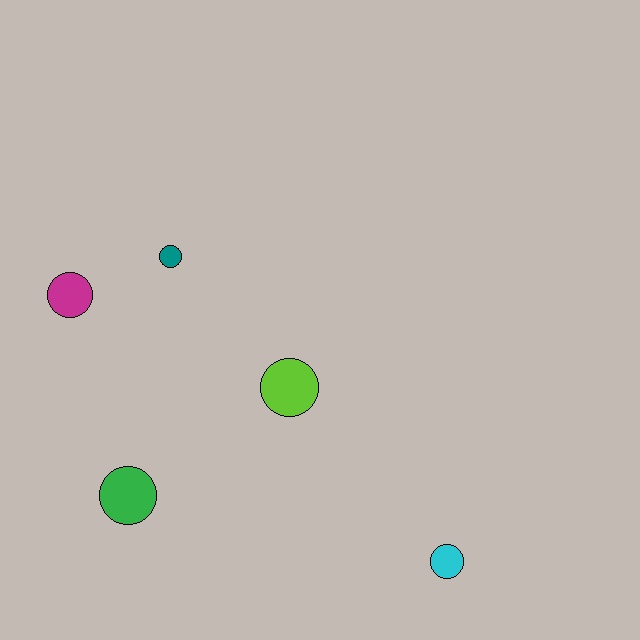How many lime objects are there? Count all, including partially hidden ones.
There is 1 lime object.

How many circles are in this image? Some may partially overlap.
There are 5 circles.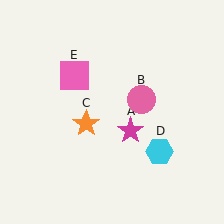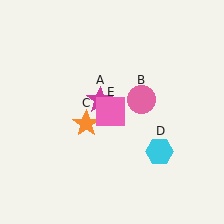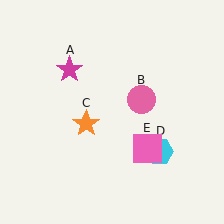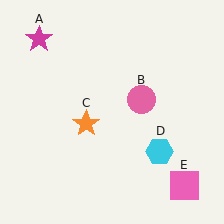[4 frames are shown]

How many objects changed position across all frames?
2 objects changed position: magenta star (object A), pink square (object E).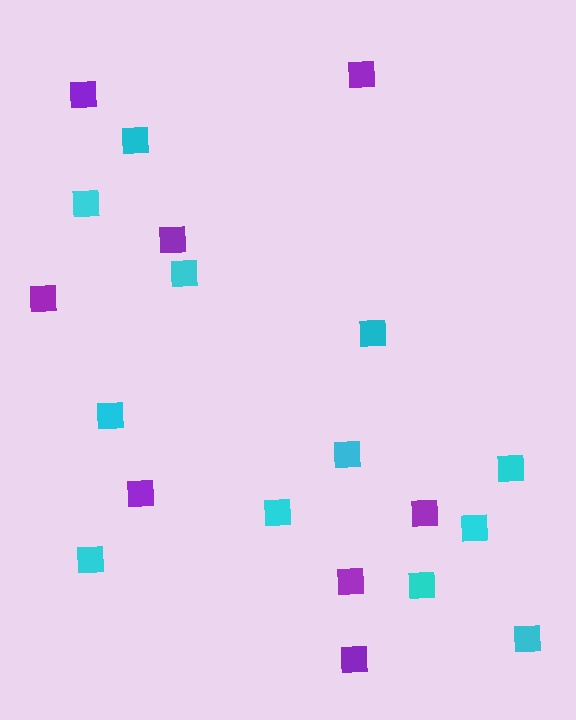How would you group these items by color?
There are 2 groups: one group of purple squares (8) and one group of cyan squares (12).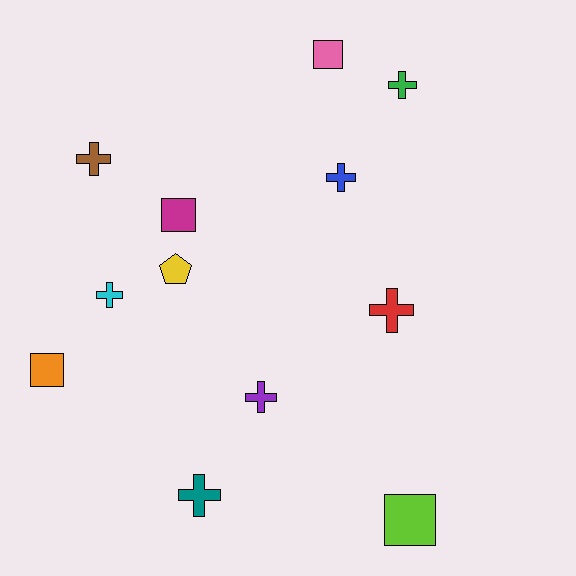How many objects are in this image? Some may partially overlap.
There are 12 objects.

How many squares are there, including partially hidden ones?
There are 4 squares.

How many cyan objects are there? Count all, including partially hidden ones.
There is 1 cyan object.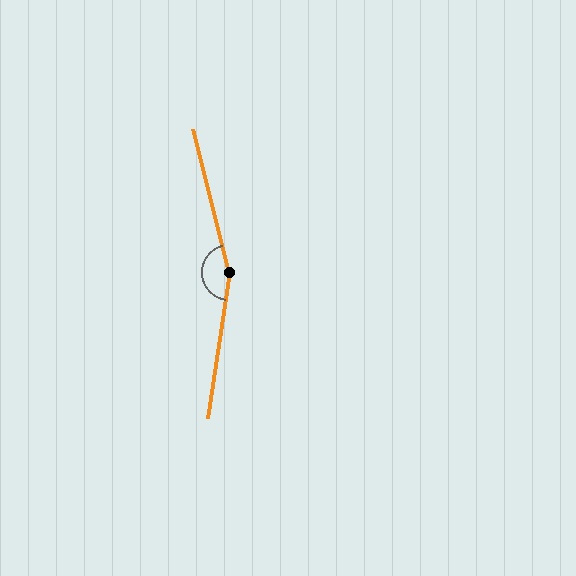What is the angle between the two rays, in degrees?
Approximately 157 degrees.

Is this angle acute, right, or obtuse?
It is obtuse.